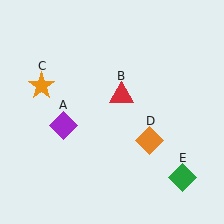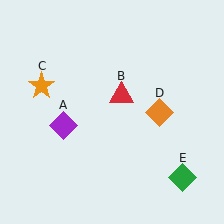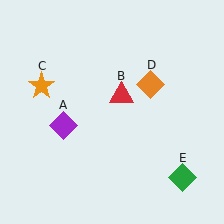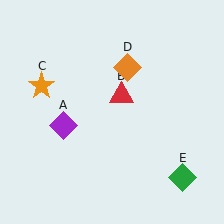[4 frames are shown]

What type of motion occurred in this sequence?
The orange diamond (object D) rotated counterclockwise around the center of the scene.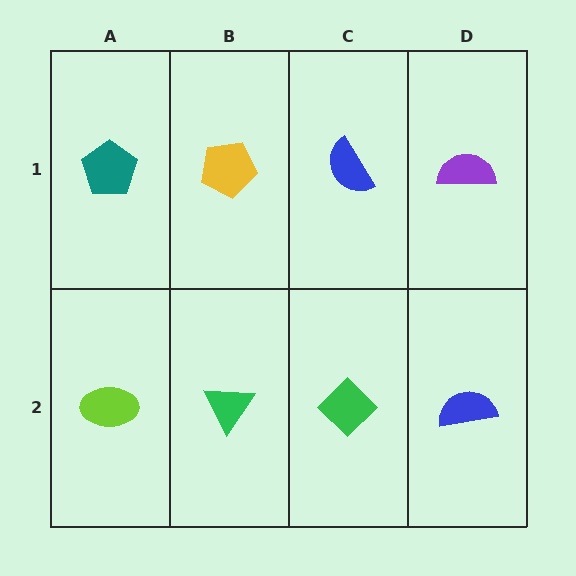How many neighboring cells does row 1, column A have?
2.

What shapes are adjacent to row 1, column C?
A green diamond (row 2, column C), a yellow pentagon (row 1, column B), a purple semicircle (row 1, column D).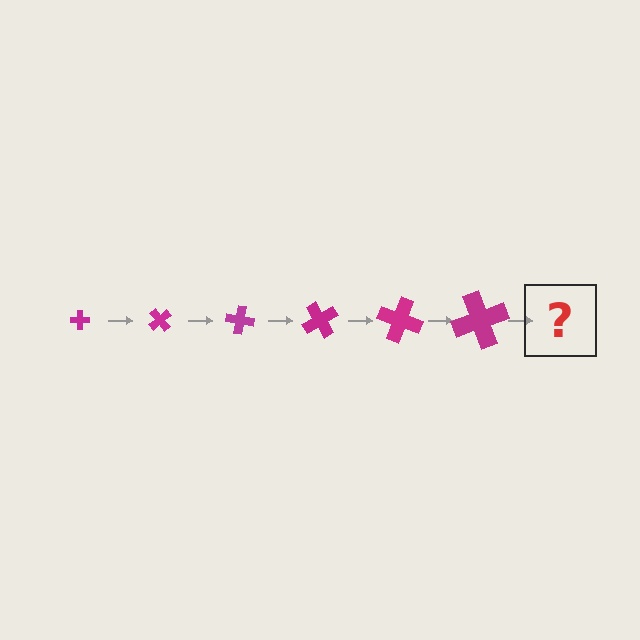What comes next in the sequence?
The next element should be a cross, larger than the previous one and rotated 300 degrees from the start.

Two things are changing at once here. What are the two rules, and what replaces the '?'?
The two rules are that the cross grows larger each step and it rotates 50 degrees each step. The '?' should be a cross, larger than the previous one and rotated 300 degrees from the start.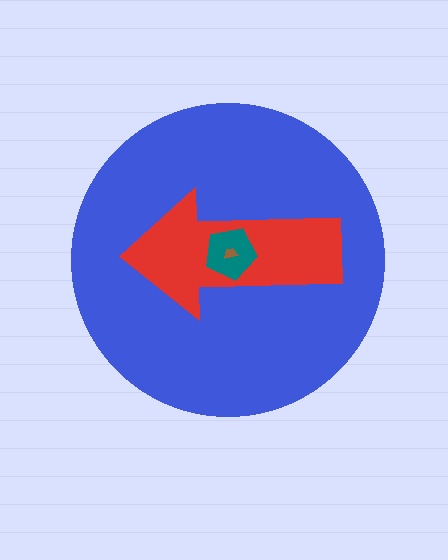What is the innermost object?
The brown trapezoid.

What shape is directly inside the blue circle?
The red arrow.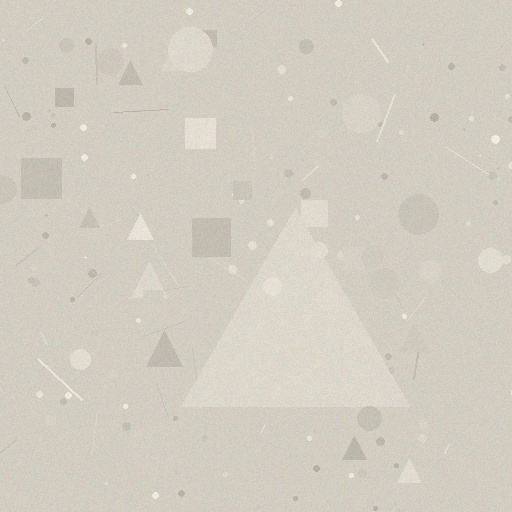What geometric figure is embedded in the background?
A triangle is embedded in the background.